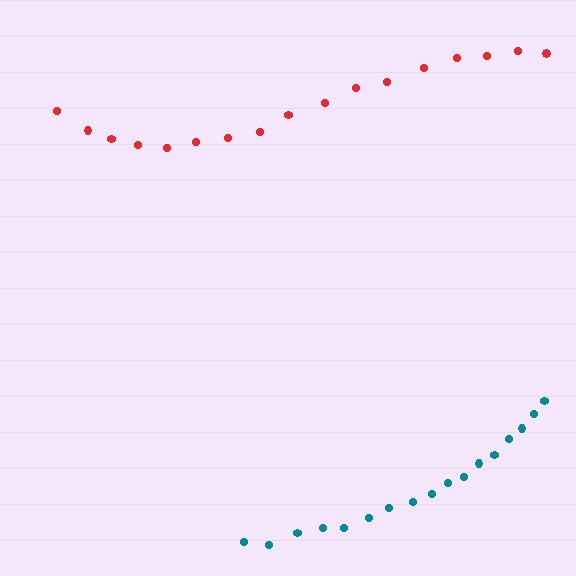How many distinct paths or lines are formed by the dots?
There are 2 distinct paths.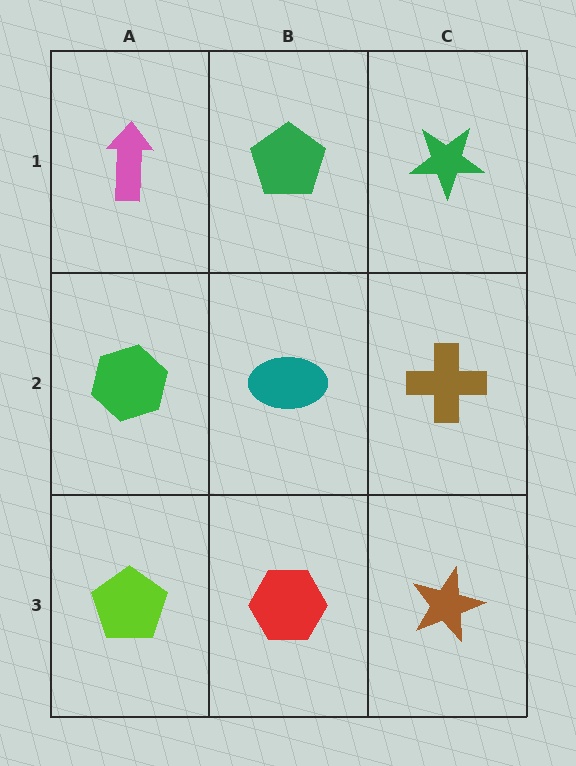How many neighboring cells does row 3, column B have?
3.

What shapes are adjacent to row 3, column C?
A brown cross (row 2, column C), a red hexagon (row 3, column B).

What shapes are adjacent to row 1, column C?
A brown cross (row 2, column C), a green pentagon (row 1, column B).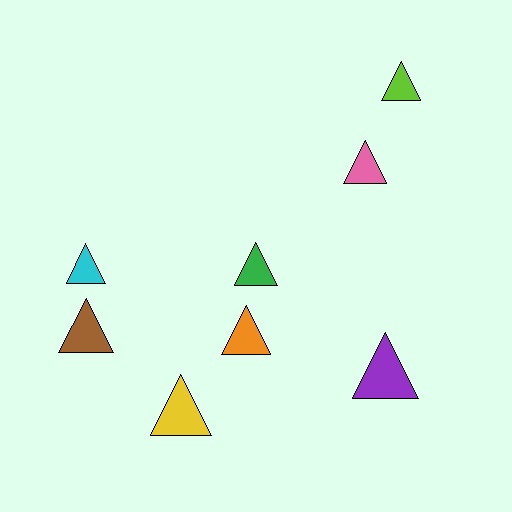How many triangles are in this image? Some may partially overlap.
There are 8 triangles.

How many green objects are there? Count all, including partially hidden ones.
There is 1 green object.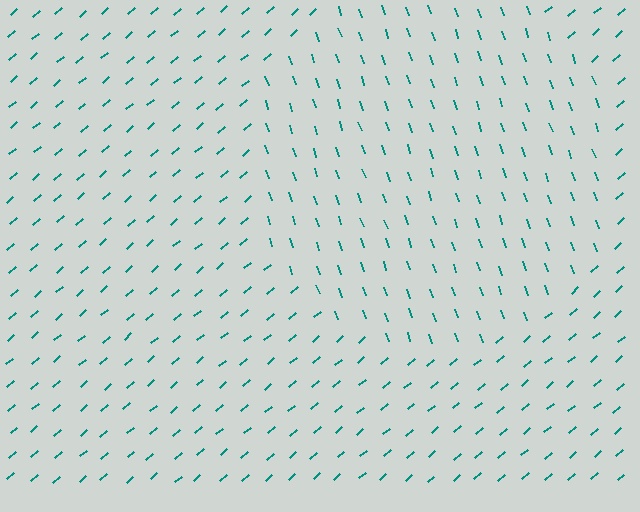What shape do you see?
I see a circle.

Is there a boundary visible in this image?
Yes, there is a texture boundary formed by a change in line orientation.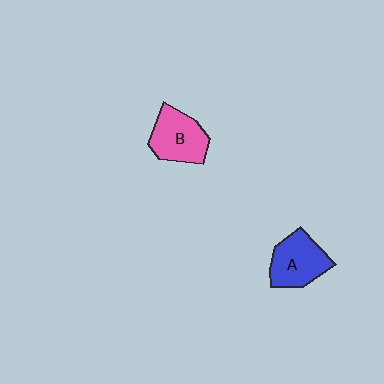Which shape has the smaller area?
Shape B (pink).